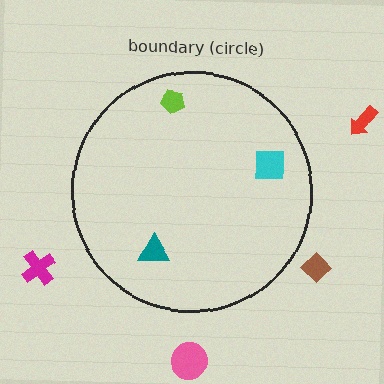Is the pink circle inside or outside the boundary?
Outside.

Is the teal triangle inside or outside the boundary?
Inside.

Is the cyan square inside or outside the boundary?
Inside.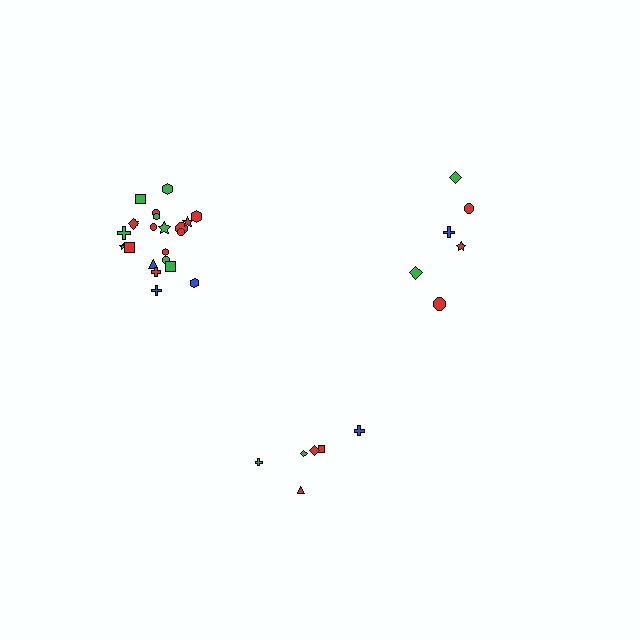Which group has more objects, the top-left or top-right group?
The top-left group.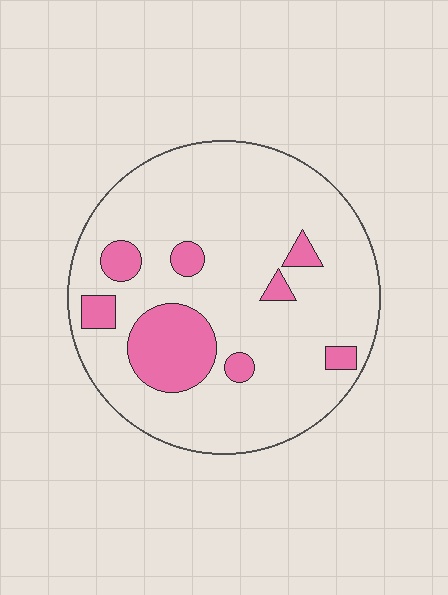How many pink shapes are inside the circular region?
8.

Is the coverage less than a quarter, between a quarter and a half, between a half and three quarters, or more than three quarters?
Less than a quarter.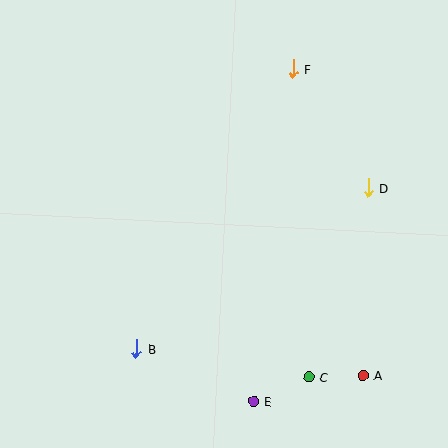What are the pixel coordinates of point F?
Point F is at (293, 69).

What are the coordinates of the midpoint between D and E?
The midpoint between D and E is at (311, 295).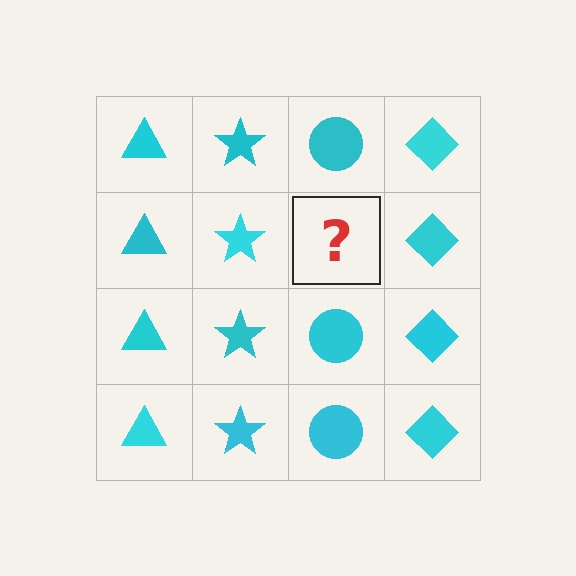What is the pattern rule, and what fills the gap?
The rule is that each column has a consistent shape. The gap should be filled with a cyan circle.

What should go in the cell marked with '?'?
The missing cell should contain a cyan circle.